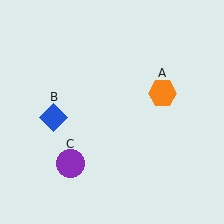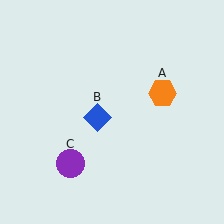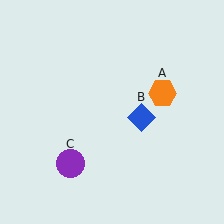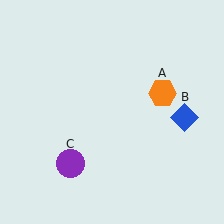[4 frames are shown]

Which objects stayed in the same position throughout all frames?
Orange hexagon (object A) and purple circle (object C) remained stationary.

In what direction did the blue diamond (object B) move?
The blue diamond (object B) moved right.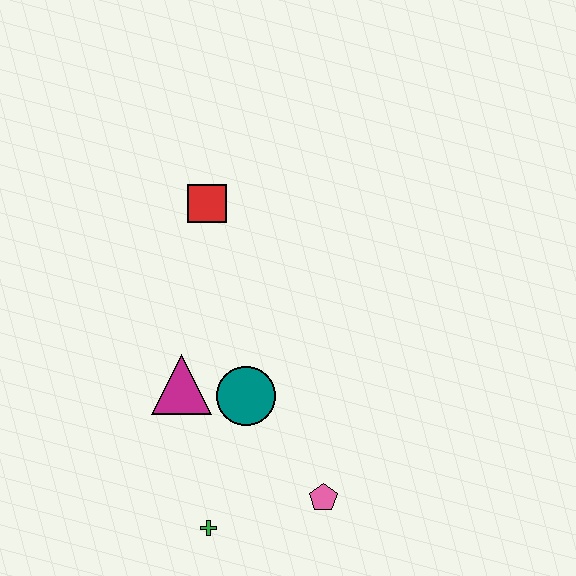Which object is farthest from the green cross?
The red square is farthest from the green cross.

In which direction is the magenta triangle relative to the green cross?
The magenta triangle is above the green cross.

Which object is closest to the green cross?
The pink pentagon is closest to the green cross.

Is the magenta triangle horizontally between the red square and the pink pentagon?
No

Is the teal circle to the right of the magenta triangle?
Yes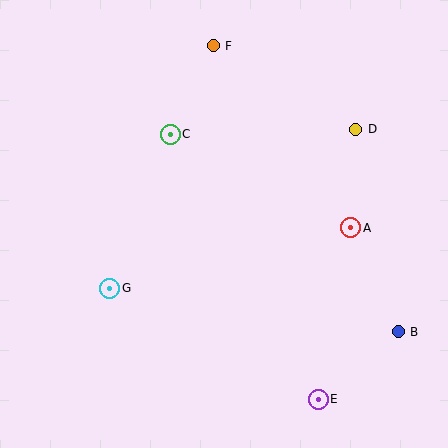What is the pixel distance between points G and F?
The distance between G and F is 264 pixels.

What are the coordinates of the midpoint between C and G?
The midpoint between C and G is at (140, 211).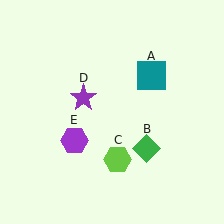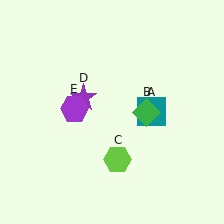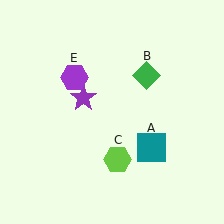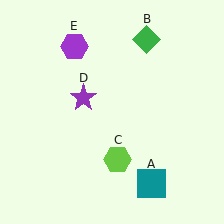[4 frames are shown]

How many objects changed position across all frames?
3 objects changed position: teal square (object A), green diamond (object B), purple hexagon (object E).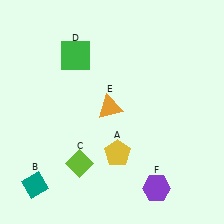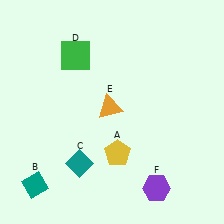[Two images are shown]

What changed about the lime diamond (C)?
In Image 1, C is lime. In Image 2, it changed to teal.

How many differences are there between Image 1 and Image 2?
There is 1 difference between the two images.